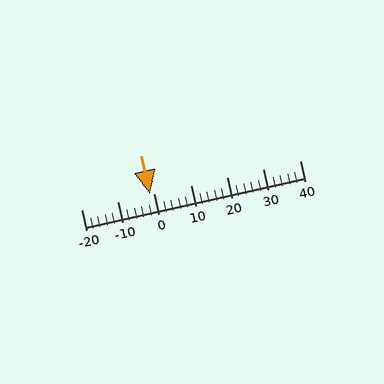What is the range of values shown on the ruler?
The ruler shows values from -20 to 40.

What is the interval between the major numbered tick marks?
The major tick marks are spaced 10 units apart.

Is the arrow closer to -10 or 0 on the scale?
The arrow is closer to 0.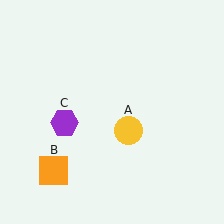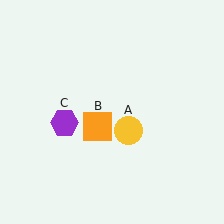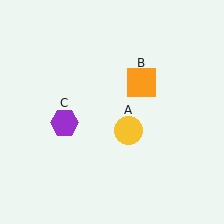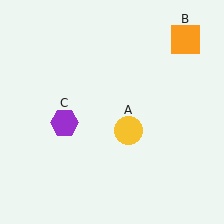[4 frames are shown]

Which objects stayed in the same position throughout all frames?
Yellow circle (object A) and purple hexagon (object C) remained stationary.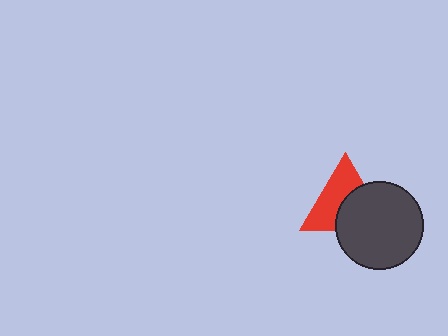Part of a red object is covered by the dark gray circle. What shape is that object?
It is a triangle.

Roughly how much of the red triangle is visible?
About half of it is visible (roughly 54%).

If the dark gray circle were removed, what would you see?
You would see the complete red triangle.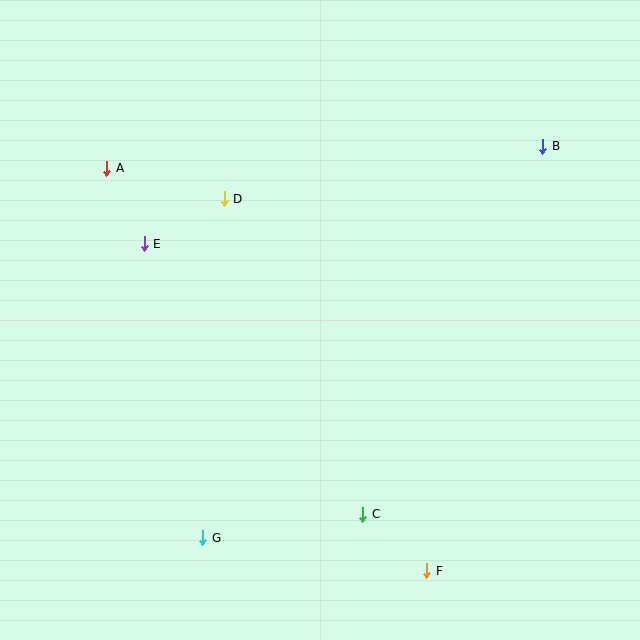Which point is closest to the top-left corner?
Point A is closest to the top-left corner.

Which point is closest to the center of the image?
Point D at (224, 199) is closest to the center.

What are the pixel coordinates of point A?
Point A is at (107, 168).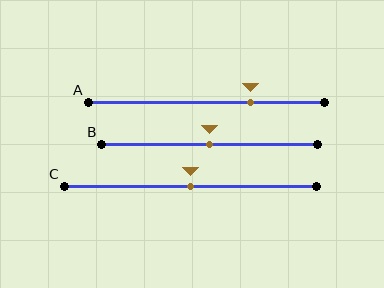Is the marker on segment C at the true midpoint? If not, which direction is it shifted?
Yes, the marker on segment C is at the true midpoint.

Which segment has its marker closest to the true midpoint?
Segment B has its marker closest to the true midpoint.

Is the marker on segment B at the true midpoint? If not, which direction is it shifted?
Yes, the marker on segment B is at the true midpoint.